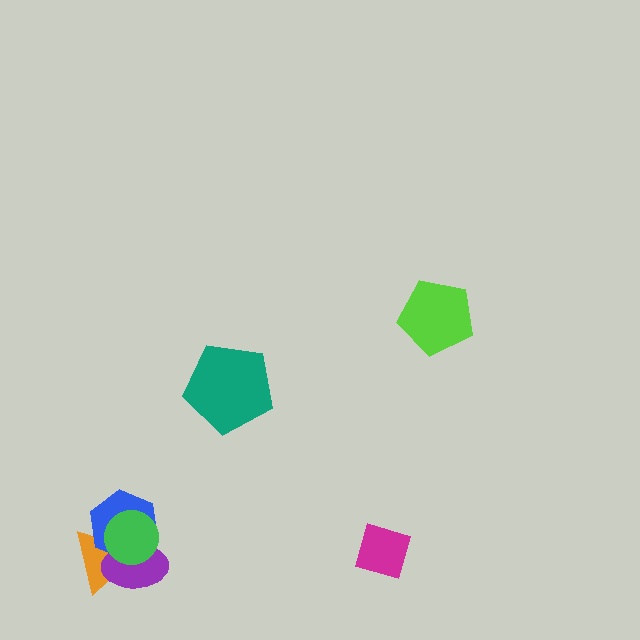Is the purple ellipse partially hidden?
Yes, it is partially covered by another shape.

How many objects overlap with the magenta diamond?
0 objects overlap with the magenta diamond.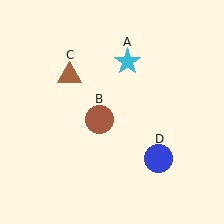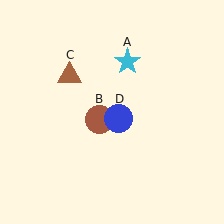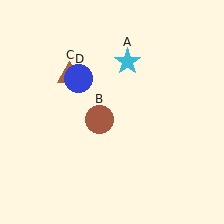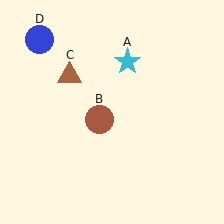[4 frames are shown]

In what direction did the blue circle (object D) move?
The blue circle (object D) moved up and to the left.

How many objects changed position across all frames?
1 object changed position: blue circle (object D).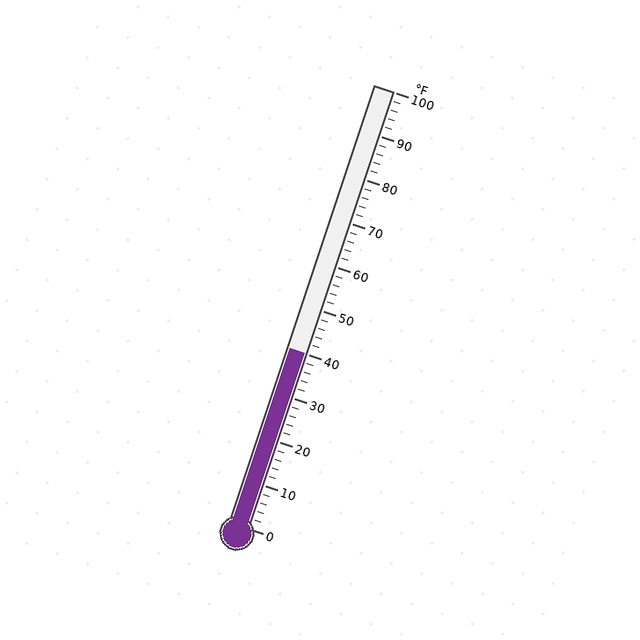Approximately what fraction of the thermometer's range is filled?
The thermometer is filled to approximately 40% of its range.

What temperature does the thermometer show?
The thermometer shows approximately 40°F.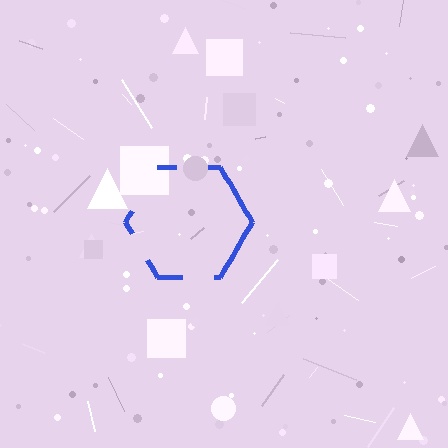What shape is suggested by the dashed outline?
The dashed outline suggests a hexagon.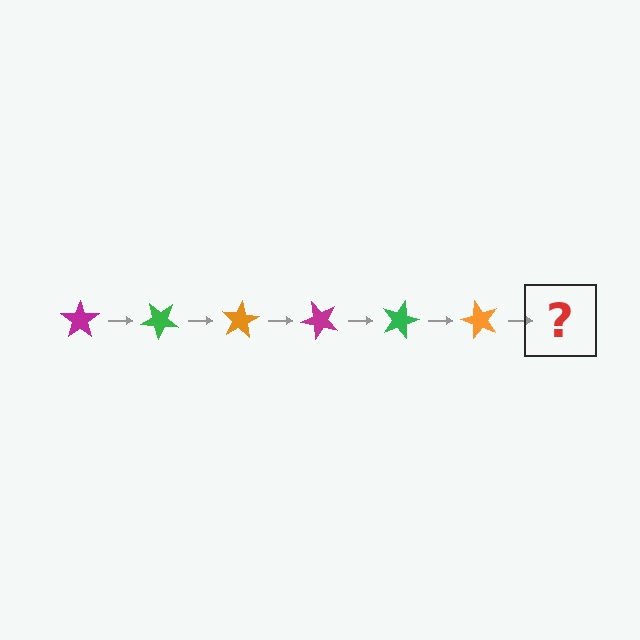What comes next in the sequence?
The next element should be a magenta star, rotated 240 degrees from the start.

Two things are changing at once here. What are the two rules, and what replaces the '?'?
The two rules are that it rotates 40 degrees each step and the color cycles through magenta, green, and orange. The '?' should be a magenta star, rotated 240 degrees from the start.